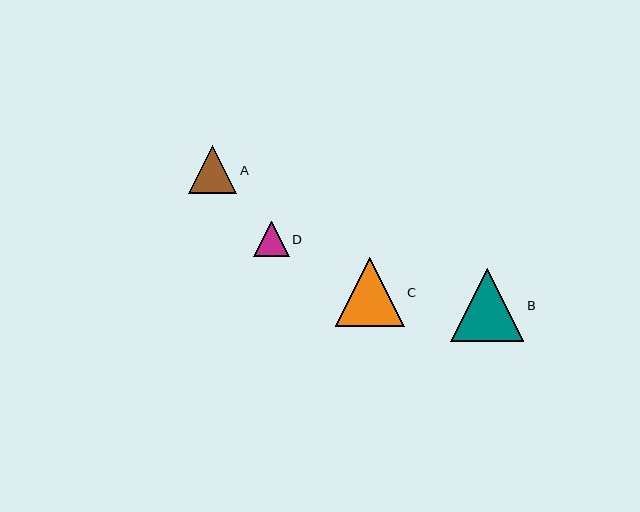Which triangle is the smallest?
Triangle D is the smallest with a size of approximately 36 pixels.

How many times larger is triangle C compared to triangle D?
Triangle C is approximately 1.9 times the size of triangle D.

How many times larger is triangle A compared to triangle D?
Triangle A is approximately 1.3 times the size of triangle D.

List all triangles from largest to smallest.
From largest to smallest: B, C, A, D.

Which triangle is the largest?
Triangle B is the largest with a size of approximately 73 pixels.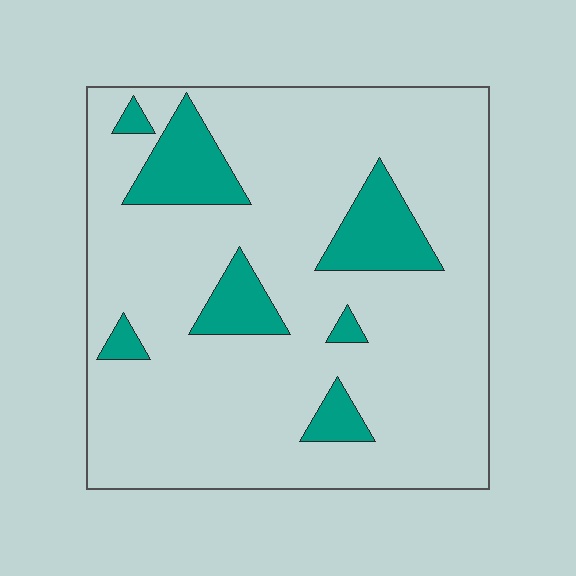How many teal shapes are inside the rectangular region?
7.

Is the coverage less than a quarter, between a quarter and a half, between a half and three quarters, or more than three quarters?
Less than a quarter.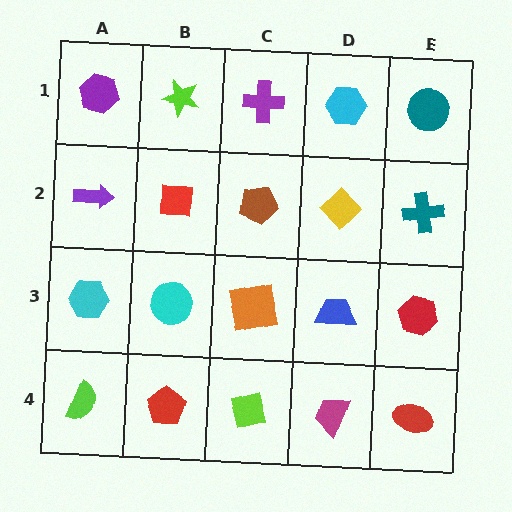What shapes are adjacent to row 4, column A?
A cyan hexagon (row 3, column A), a red pentagon (row 4, column B).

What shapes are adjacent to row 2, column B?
A lime star (row 1, column B), a cyan circle (row 3, column B), a purple arrow (row 2, column A), a brown pentagon (row 2, column C).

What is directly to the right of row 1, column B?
A purple cross.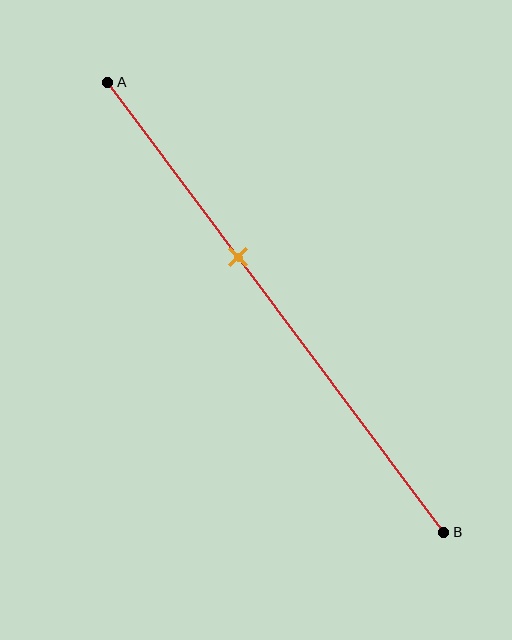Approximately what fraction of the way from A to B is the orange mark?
The orange mark is approximately 40% of the way from A to B.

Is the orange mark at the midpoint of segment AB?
No, the mark is at about 40% from A, not at the 50% midpoint.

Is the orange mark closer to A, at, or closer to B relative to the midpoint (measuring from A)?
The orange mark is closer to point A than the midpoint of segment AB.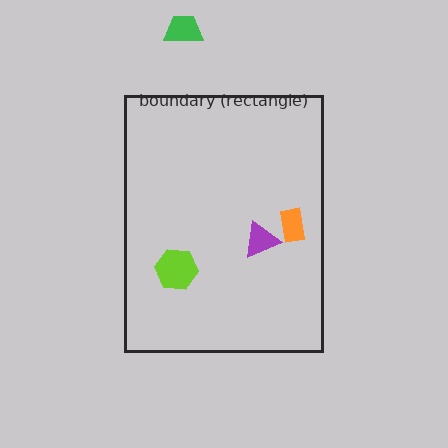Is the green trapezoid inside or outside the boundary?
Outside.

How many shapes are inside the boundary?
3 inside, 1 outside.